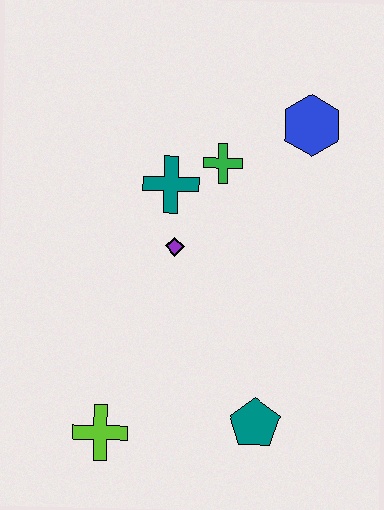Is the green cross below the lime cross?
No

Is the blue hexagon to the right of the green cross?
Yes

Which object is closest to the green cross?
The teal cross is closest to the green cross.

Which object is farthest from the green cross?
The lime cross is farthest from the green cross.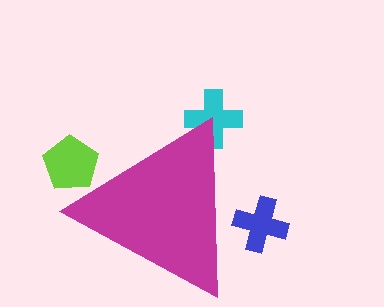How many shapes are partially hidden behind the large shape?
3 shapes are partially hidden.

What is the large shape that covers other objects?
A magenta triangle.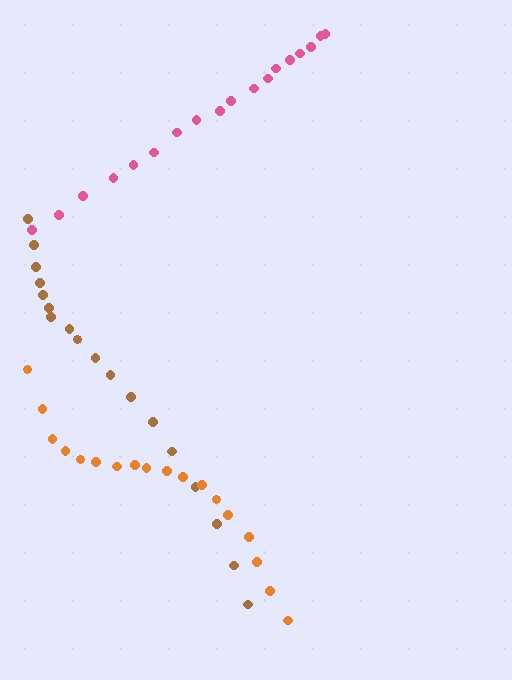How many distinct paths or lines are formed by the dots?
There are 3 distinct paths.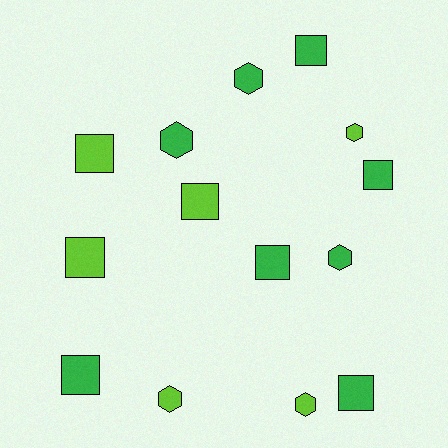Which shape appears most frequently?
Square, with 8 objects.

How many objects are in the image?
There are 14 objects.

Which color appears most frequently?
Green, with 8 objects.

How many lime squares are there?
There are 3 lime squares.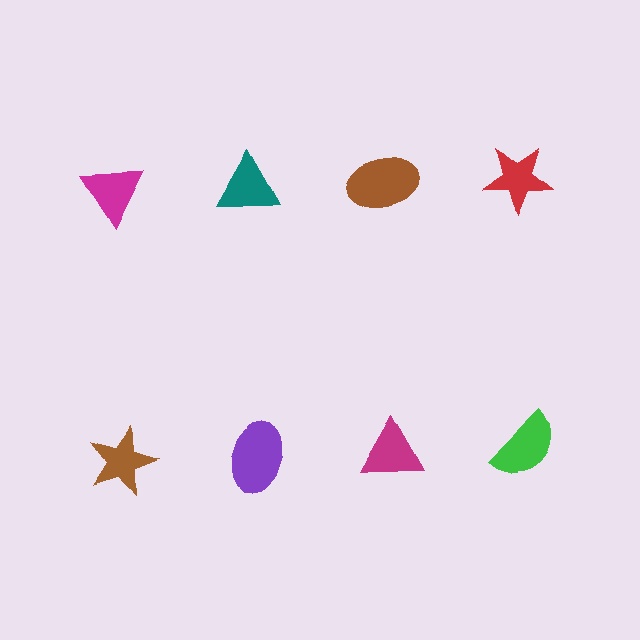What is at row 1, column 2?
A teal triangle.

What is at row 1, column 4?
A red star.